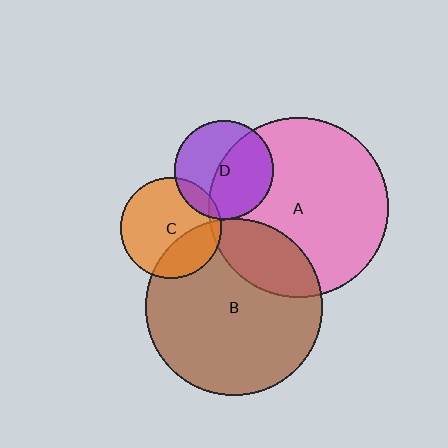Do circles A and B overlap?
Yes.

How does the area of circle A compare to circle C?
Approximately 3.2 times.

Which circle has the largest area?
Circle A (pink).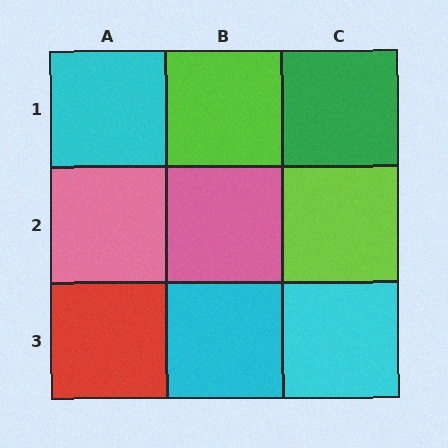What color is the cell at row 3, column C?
Cyan.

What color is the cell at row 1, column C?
Green.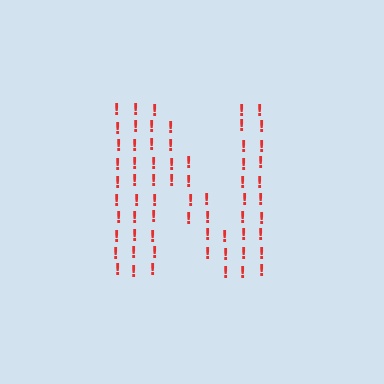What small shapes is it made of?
It is made of small exclamation marks.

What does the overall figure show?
The overall figure shows the letter N.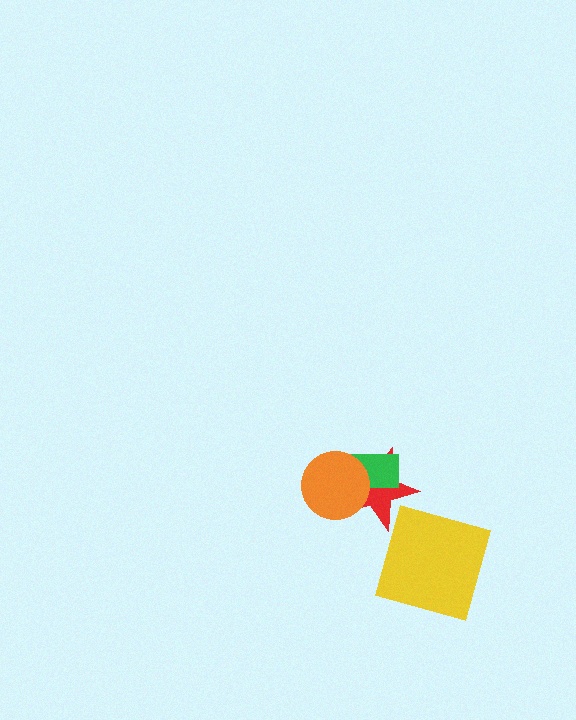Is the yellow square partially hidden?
No, no other shape covers it.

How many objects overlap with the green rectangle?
2 objects overlap with the green rectangle.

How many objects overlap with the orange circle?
2 objects overlap with the orange circle.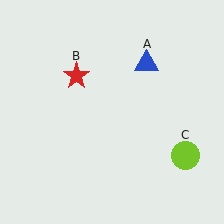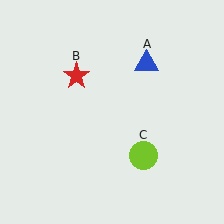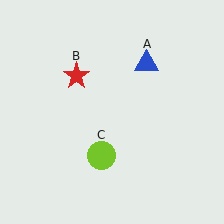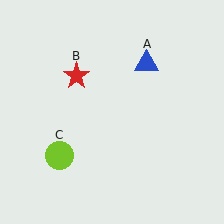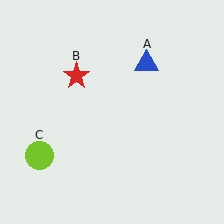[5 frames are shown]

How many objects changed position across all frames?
1 object changed position: lime circle (object C).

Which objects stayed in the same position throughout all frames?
Blue triangle (object A) and red star (object B) remained stationary.